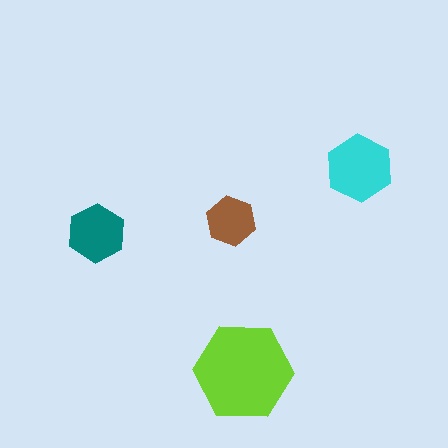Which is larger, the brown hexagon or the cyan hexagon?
The cyan one.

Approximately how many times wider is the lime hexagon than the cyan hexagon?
About 1.5 times wider.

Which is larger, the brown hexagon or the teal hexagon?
The teal one.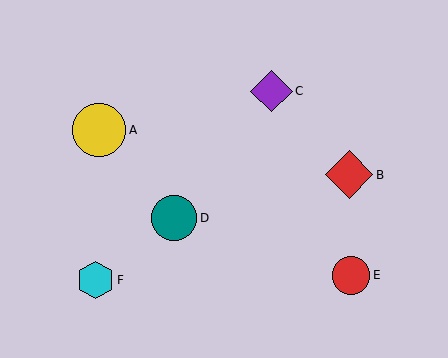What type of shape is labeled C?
Shape C is a purple diamond.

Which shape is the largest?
The yellow circle (labeled A) is the largest.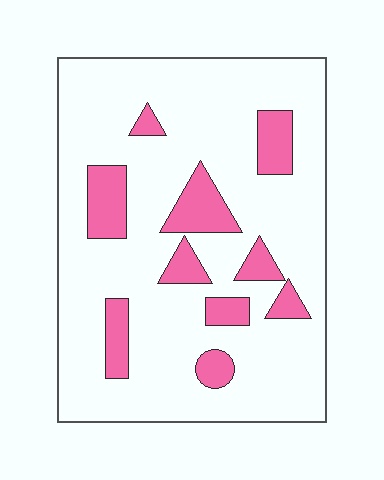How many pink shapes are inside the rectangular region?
10.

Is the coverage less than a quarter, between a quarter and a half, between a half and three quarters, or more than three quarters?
Less than a quarter.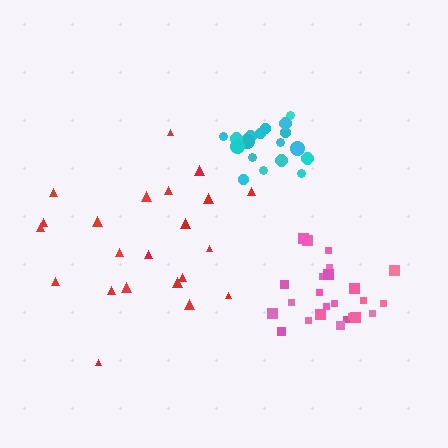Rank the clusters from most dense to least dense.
cyan, pink, red.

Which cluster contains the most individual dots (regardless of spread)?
Pink (24).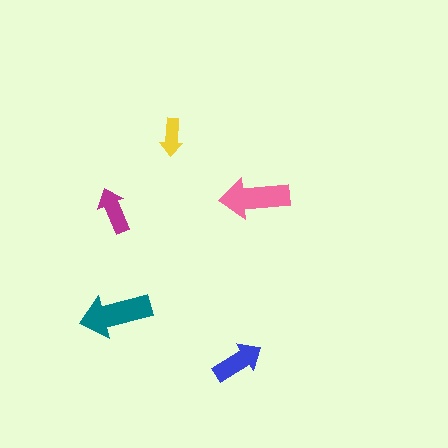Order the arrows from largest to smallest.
the teal one, the pink one, the blue one, the magenta one, the yellow one.